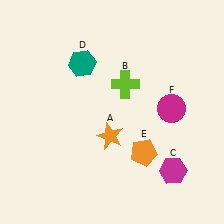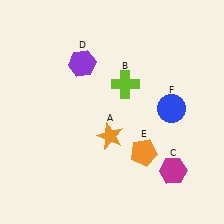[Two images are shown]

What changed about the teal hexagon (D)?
In Image 1, D is teal. In Image 2, it changed to purple.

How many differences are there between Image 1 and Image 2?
There are 2 differences between the two images.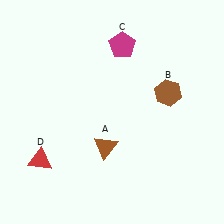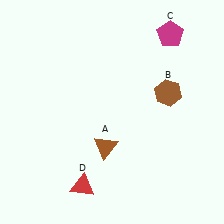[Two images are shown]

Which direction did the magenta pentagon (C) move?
The magenta pentagon (C) moved right.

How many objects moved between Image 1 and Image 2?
2 objects moved between the two images.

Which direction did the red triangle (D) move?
The red triangle (D) moved right.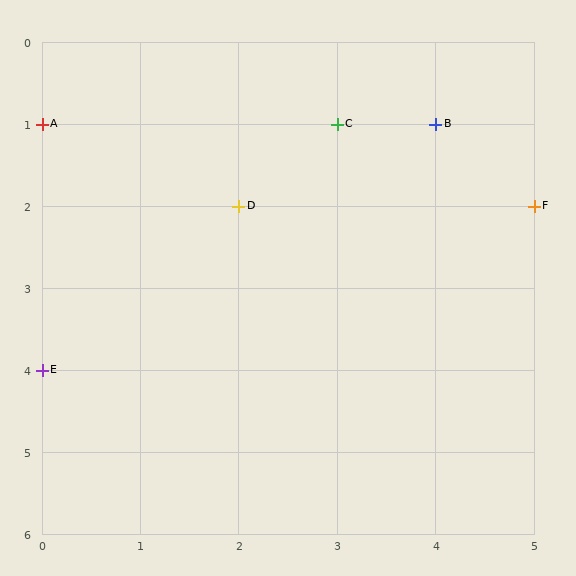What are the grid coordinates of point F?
Point F is at grid coordinates (5, 2).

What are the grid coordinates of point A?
Point A is at grid coordinates (0, 1).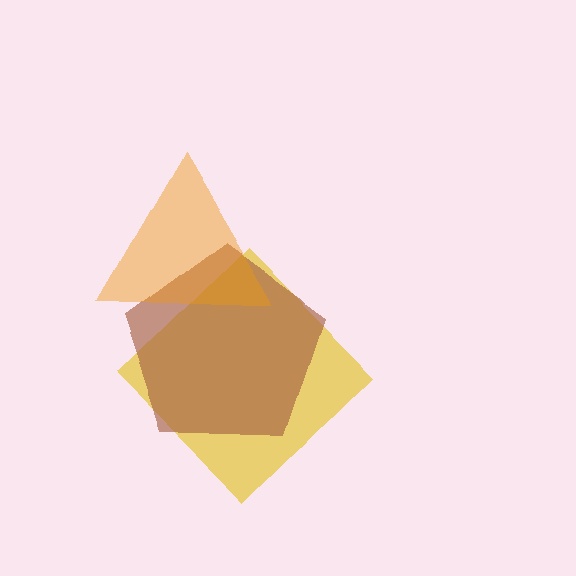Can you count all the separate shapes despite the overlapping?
Yes, there are 3 separate shapes.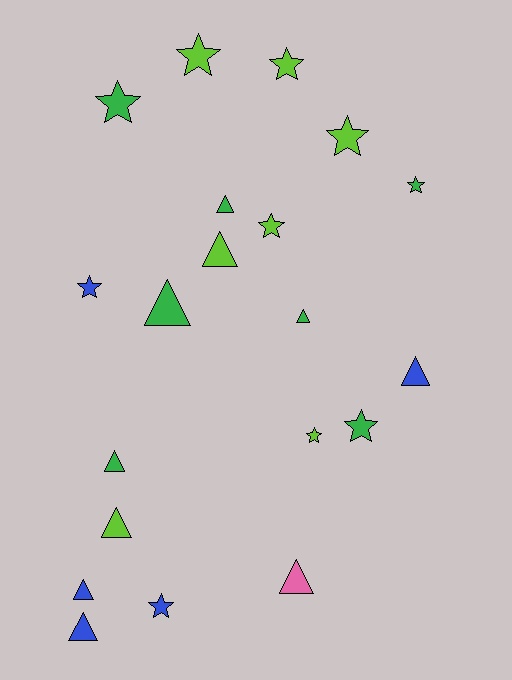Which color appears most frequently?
Green, with 7 objects.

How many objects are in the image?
There are 20 objects.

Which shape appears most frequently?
Triangle, with 10 objects.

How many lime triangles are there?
There are 2 lime triangles.